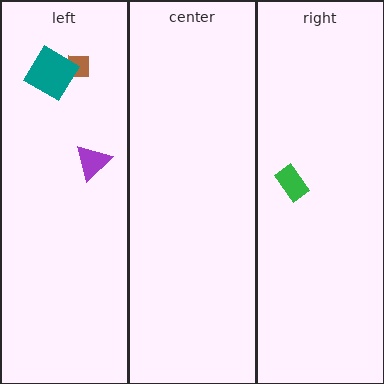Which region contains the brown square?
The left region.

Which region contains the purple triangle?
The left region.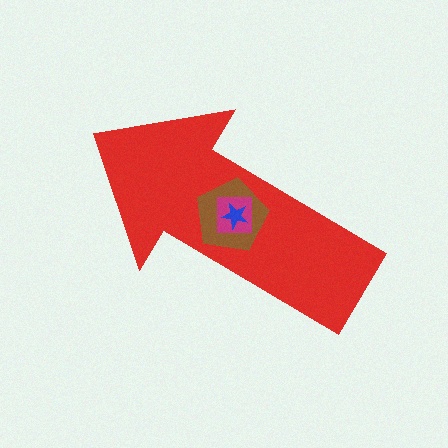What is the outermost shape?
The red arrow.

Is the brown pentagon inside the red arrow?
Yes.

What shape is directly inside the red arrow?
The brown pentagon.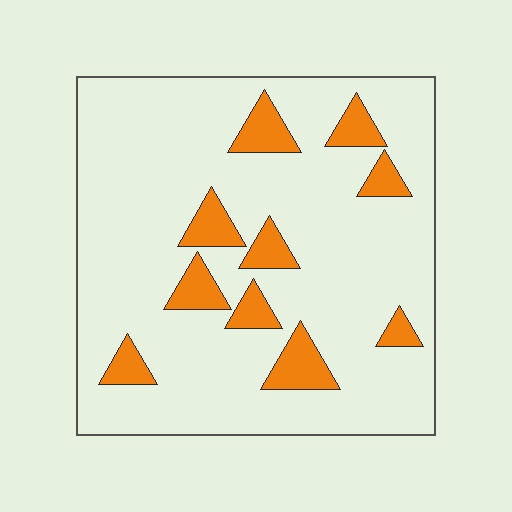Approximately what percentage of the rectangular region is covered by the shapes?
Approximately 15%.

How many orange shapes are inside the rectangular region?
10.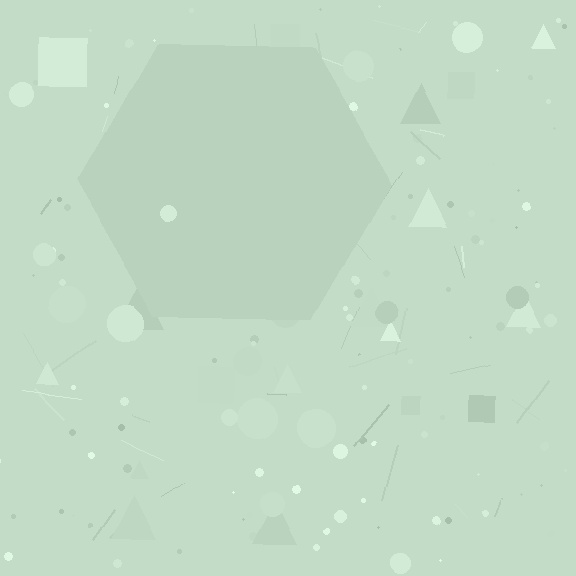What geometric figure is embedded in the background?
A hexagon is embedded in the background.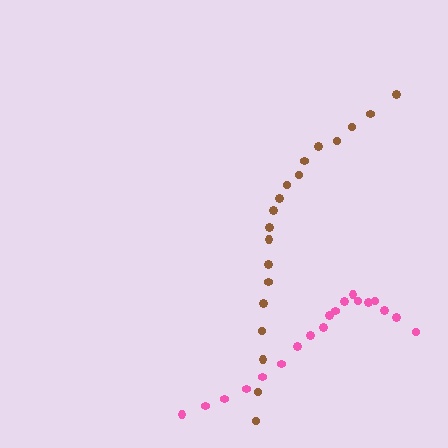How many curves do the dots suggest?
There are 2 distinct paths.